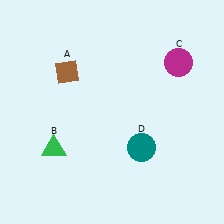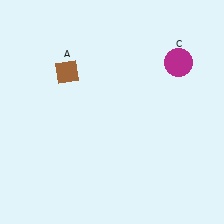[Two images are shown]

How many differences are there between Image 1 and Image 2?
There are 2 differences between the two images.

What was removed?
The teal circle (D), the green triangle (B) were removed in Image 2.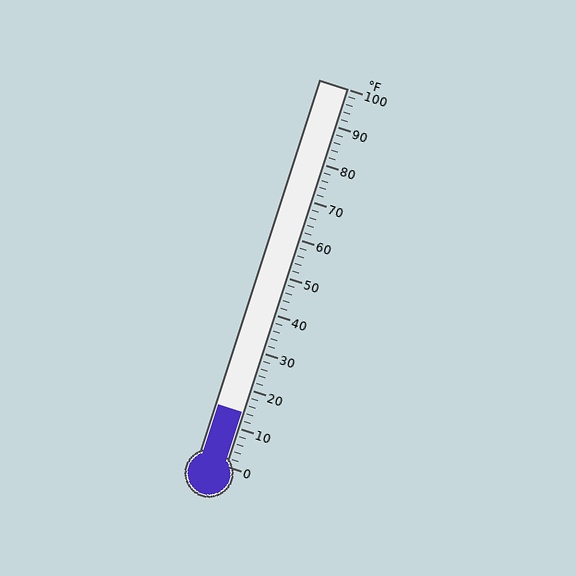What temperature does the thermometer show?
The thermometer shows approximately 14°F.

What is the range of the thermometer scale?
The thermometer scale ranges from 0°F to 100°F.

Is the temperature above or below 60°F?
The temperature is below 60°F.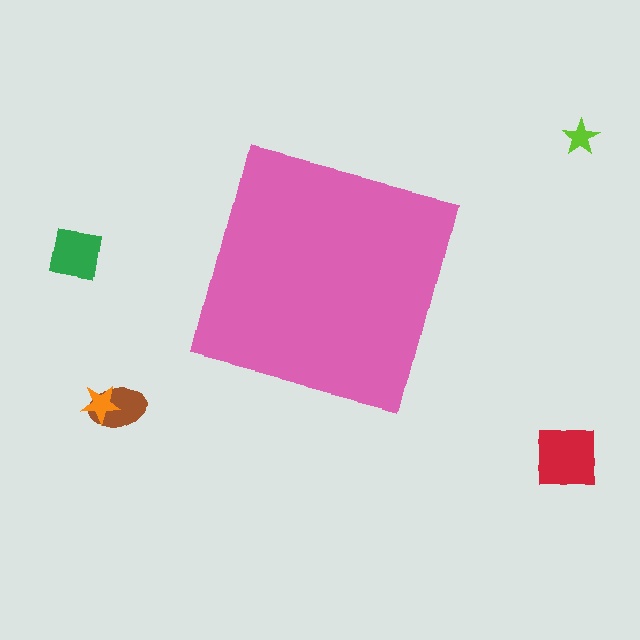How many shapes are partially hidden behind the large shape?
0 shapes are partially hidden.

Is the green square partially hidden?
No, the green square is fully visible.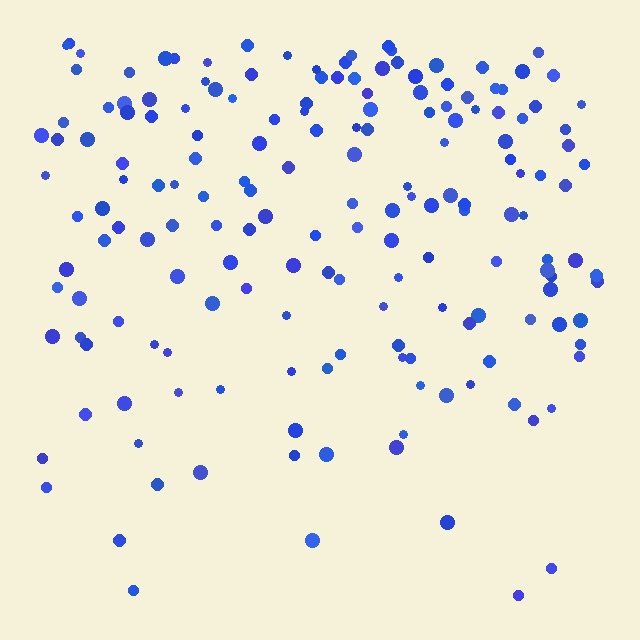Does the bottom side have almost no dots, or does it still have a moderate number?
Still a moderate number, just noticeably fewer than the top.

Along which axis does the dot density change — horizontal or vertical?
Vertical.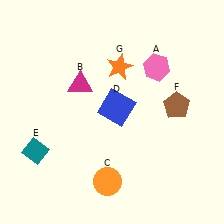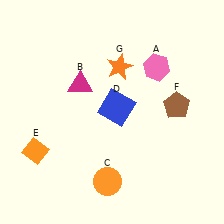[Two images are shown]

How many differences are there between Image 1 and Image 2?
There is 1 difference between the two images.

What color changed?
The diamond (E) changed from teal in Image 1 to orange in Image 2.